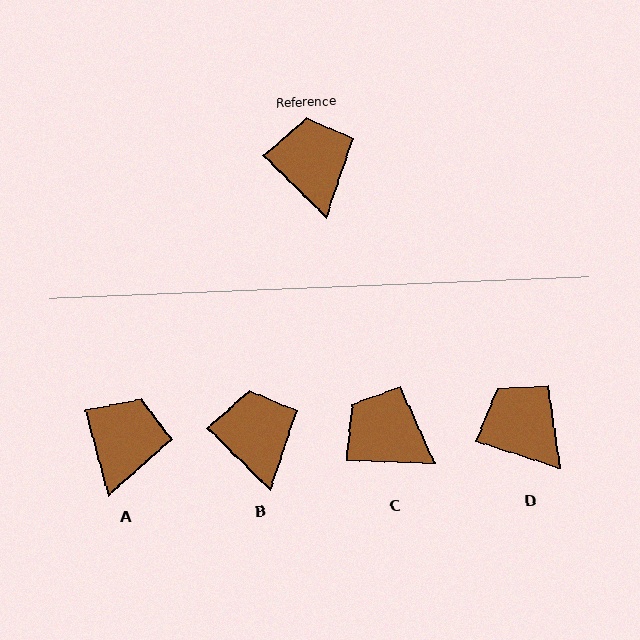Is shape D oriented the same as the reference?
No, it is off by about 26 degrees.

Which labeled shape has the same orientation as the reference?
B.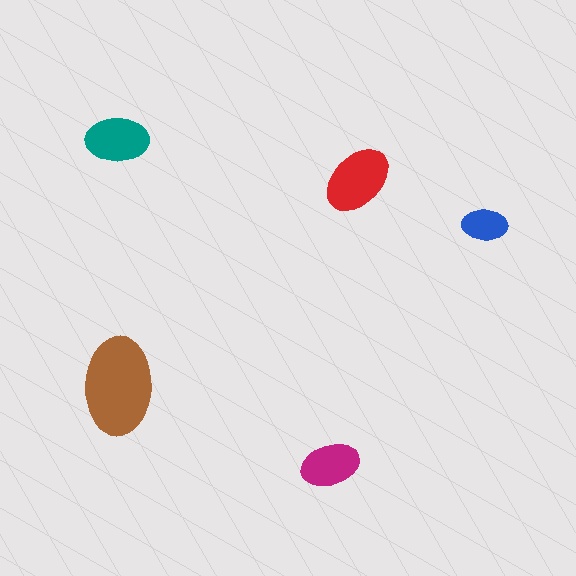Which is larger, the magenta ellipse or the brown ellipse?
The brown one.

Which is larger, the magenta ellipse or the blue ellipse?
The magenta one.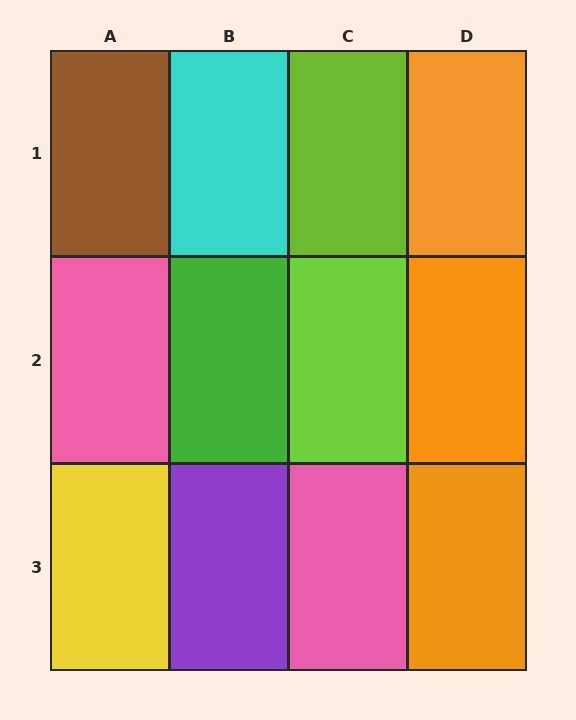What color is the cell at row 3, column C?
Pink.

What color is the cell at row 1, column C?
Lime.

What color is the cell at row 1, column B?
Cyan.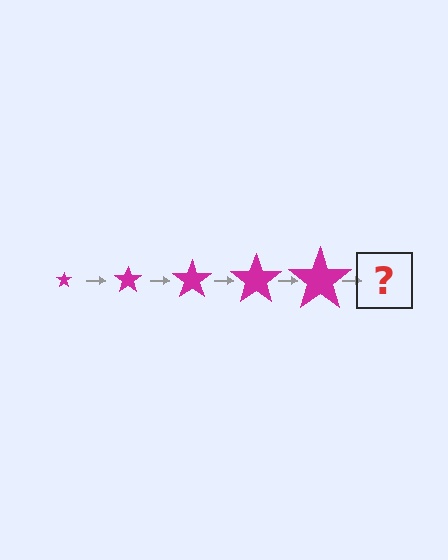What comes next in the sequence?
The next element should be a magenta star, larger than the previous one.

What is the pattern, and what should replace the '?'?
The pattern is that the star gets progressively larger each step. The '?' should be a magenta star, larger than the previous one.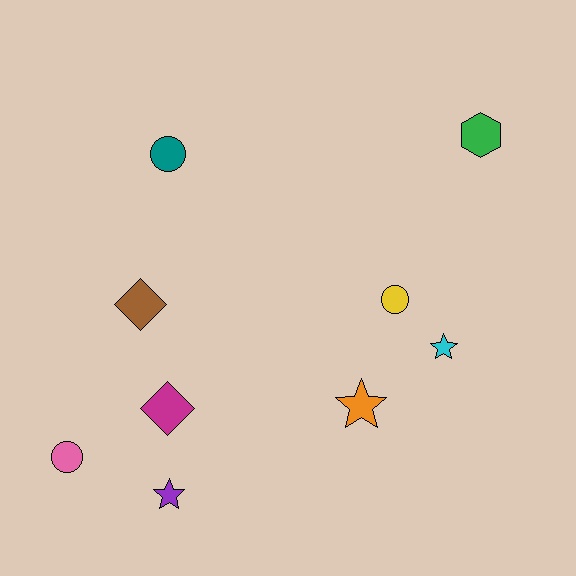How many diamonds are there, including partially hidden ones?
There are 2 diamonds.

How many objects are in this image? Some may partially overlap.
There are 9 objects.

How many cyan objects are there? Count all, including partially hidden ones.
There is 1 cyan object.